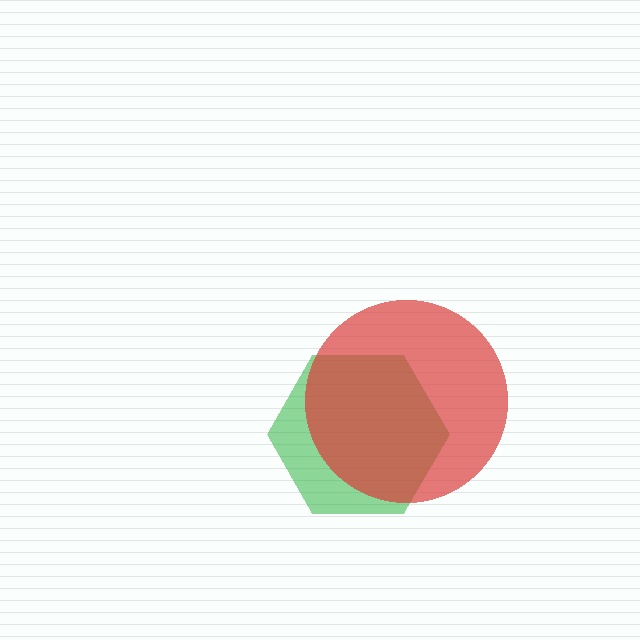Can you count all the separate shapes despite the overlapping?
Yes, there are 2 separate shapes.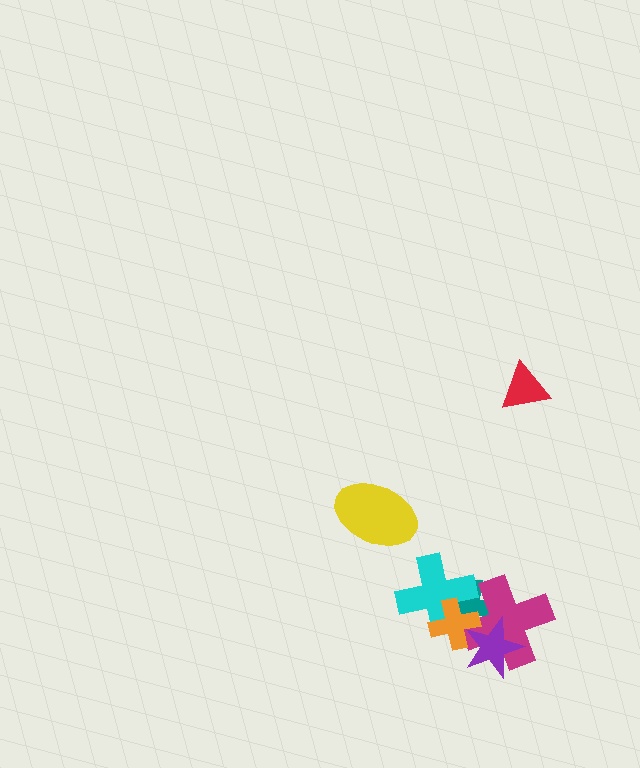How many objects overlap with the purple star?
3 objects overlap with the purple star.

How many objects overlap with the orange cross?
4 objects overlap with the orange cross.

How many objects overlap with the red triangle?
0 objects overlap with the red triangle.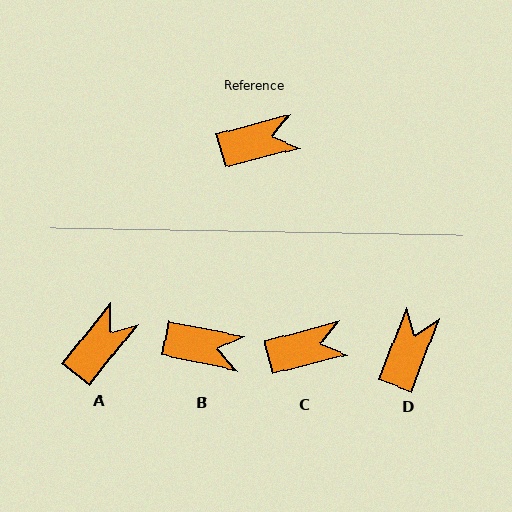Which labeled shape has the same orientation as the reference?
C.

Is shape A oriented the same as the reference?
No, it is off by about 37 degrees.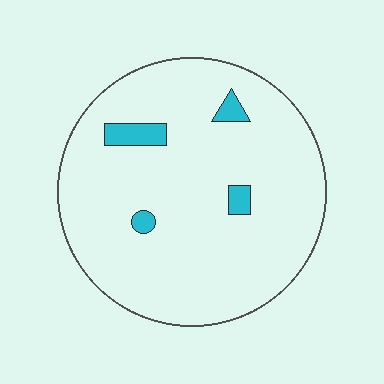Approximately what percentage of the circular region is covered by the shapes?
Approximately 5%.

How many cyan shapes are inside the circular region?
4.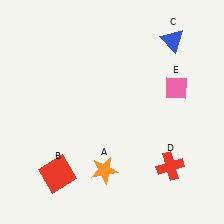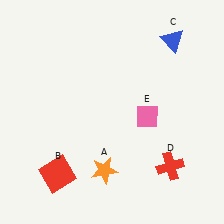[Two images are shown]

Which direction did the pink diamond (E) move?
The pink diamond (E) moved left.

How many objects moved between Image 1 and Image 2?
1 object moved between the two images.